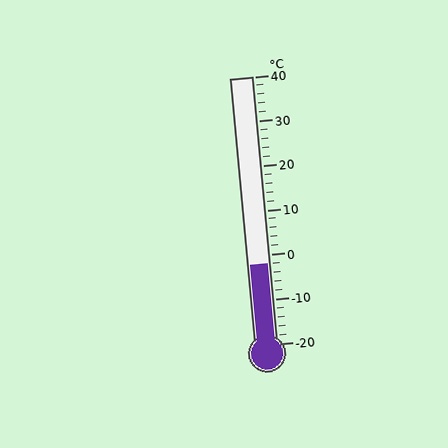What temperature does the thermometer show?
The thermometer shows approximately -2°C.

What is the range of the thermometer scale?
The thermometer scale ranges from -20°C to 40°C.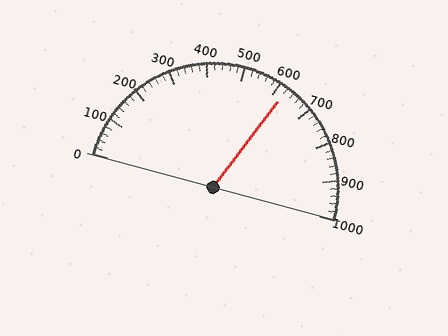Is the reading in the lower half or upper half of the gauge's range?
The reading is in the upper half of the range (0 to 1000).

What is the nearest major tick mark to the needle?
The nearest major tick mark is 600.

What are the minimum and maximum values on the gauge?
The gauge ranges from 0 to 1000.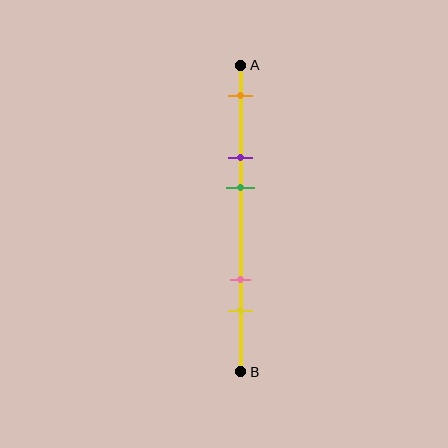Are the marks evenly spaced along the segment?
No, the marks are not evenly spaced.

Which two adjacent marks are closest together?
The purple and green marks are the closest adjacent pair.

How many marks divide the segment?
There are 5 marks dividing the segment.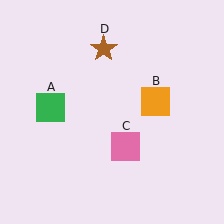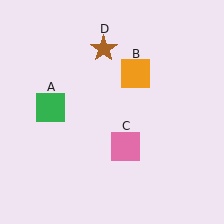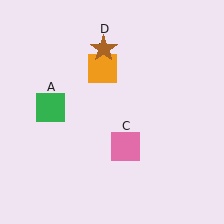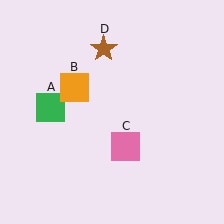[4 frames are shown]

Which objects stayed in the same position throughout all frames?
Green square (object A) and pink square (object C) and brown star (object D) remained stationary.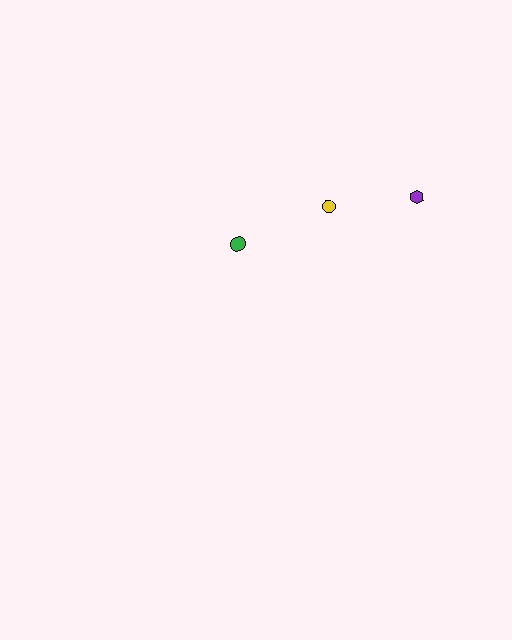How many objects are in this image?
There are 3 objects.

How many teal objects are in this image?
There are no teal objects.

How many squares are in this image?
There are no squares.